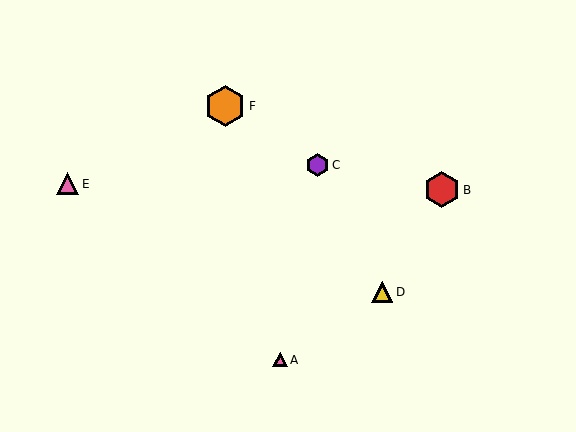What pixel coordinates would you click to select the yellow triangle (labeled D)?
Click at (382, 292) to select the yellow triangle D.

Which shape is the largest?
The orange hexagon (labeled F) is the largest.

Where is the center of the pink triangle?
The center of the pink triangle is at (280, 360).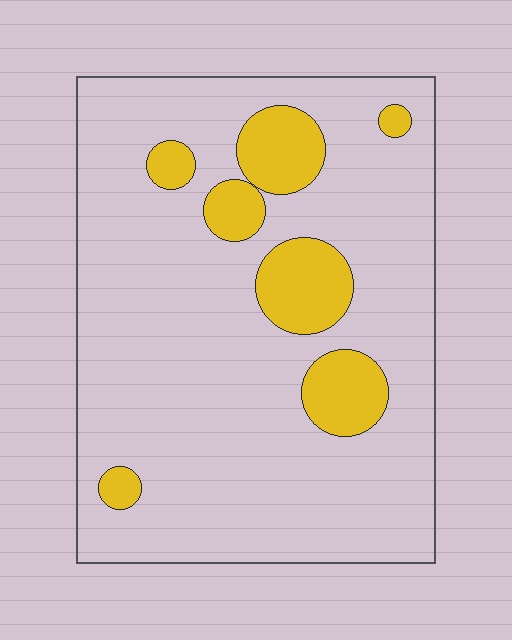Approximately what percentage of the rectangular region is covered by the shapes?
Approximately 15%.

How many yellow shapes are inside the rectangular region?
7.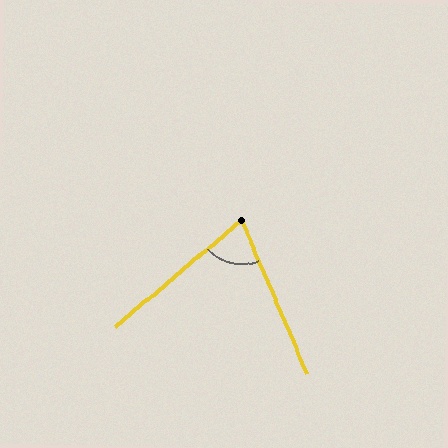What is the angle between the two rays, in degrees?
Approximately 73 degrees.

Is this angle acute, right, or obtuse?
It is acute.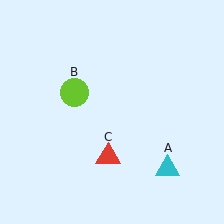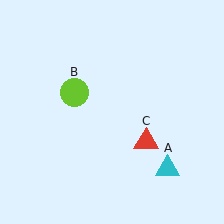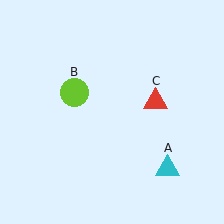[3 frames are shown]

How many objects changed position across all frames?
1 object changed position: red triangle (object C).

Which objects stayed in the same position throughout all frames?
Cyan triangle (object A) and lime circle (object B) remained stationary.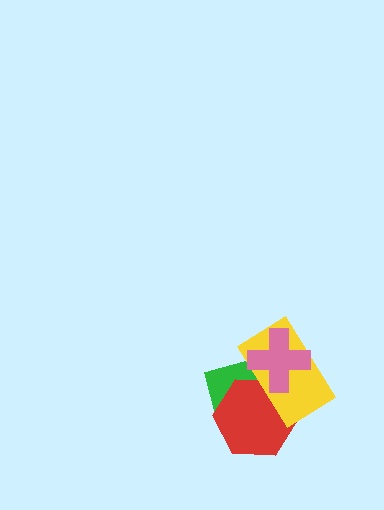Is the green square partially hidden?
Yes, it is partially covered by another shape.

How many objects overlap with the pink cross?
3 objects overlap with the pink cross.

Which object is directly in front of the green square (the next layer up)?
The red hexagon is directly in front of the green square.